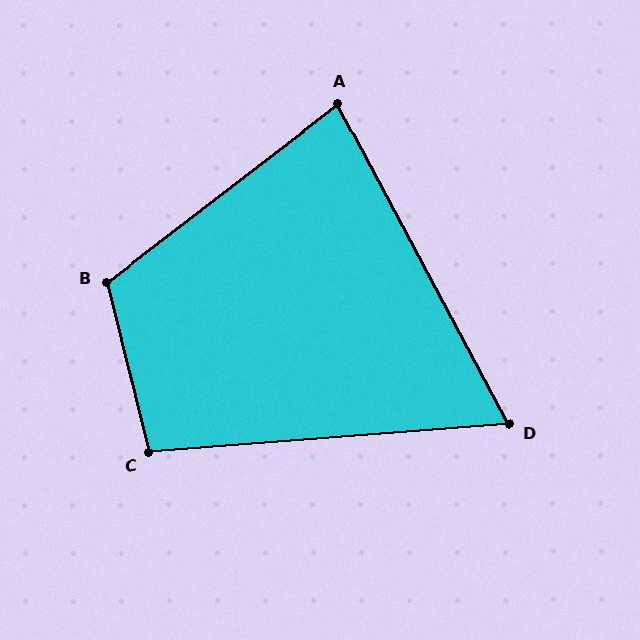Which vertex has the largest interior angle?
B, at approximately 114 degrees.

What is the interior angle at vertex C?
Approximately 99 degrees (obtuse).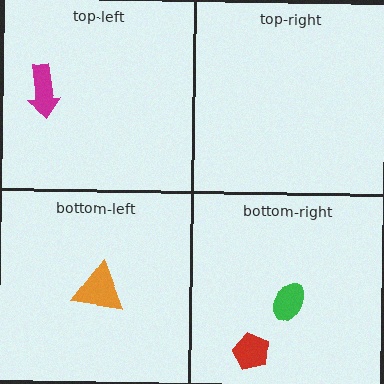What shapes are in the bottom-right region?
The green ellipse, the red pentagon.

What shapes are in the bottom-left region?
The orange triangle.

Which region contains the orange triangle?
The bottom-left region.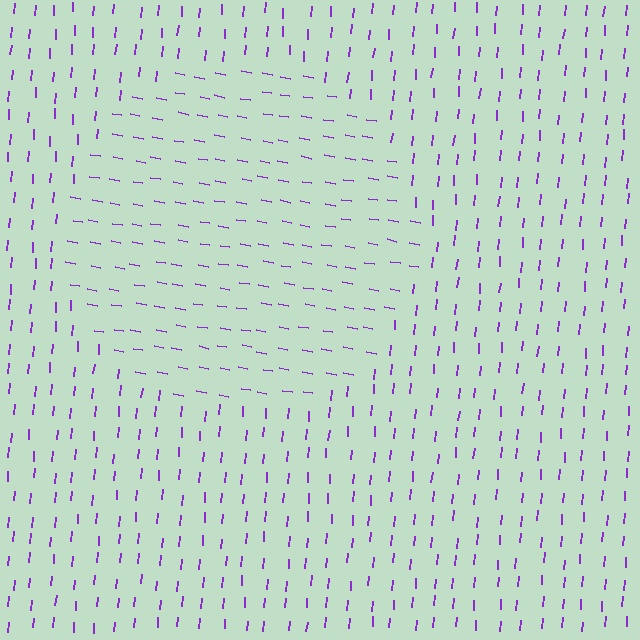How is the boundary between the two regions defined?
The boundary is defined purely by a change in line orientation (approximately 84 degrees difference). All lines are the same color and thickness.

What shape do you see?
I see a circle.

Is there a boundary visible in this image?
Yes, there is a texture boundary formed by a change in line orientation.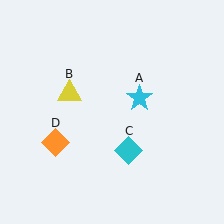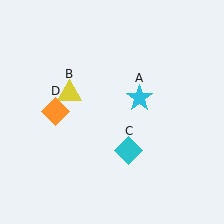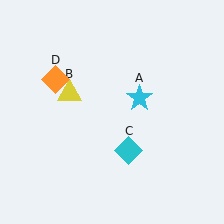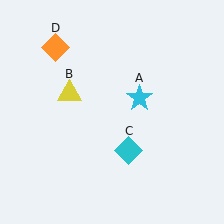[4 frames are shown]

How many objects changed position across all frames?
1 object changed position: orange diamond (object D).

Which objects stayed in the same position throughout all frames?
Cyan star (object A) and yellow triangle (object B) and cyan diamond (object C) remained stationary.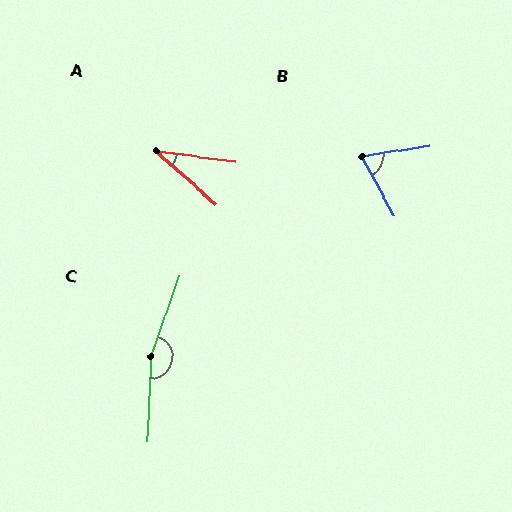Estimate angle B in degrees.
Approximately 70 degrees.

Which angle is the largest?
C, at approximately 162 degrees.